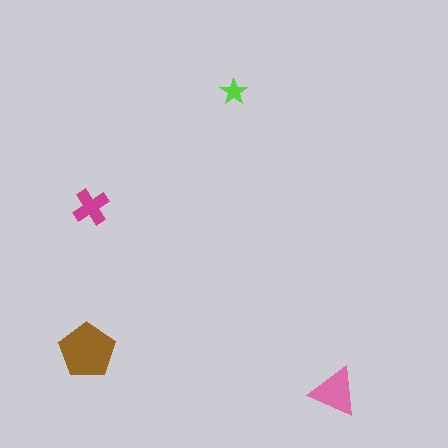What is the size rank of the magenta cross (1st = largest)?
3rd.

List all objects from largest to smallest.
The brown pentagon, the pink triangle, the magenta cross, the lime star.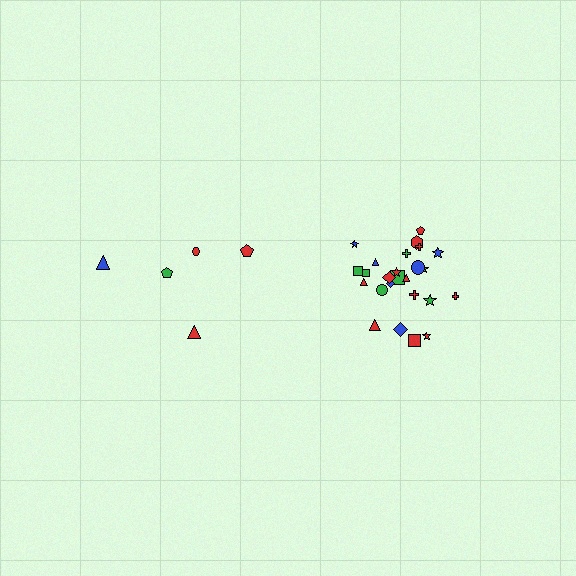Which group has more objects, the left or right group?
The right group.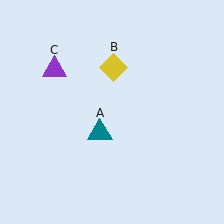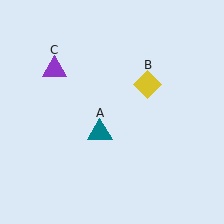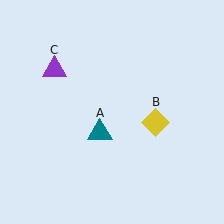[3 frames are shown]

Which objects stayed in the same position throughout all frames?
Teal triangle (object A) and purple triangle (object C) remained stationary.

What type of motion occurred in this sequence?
The yellow diamond (object B) rotated clockwise around the center of the scene.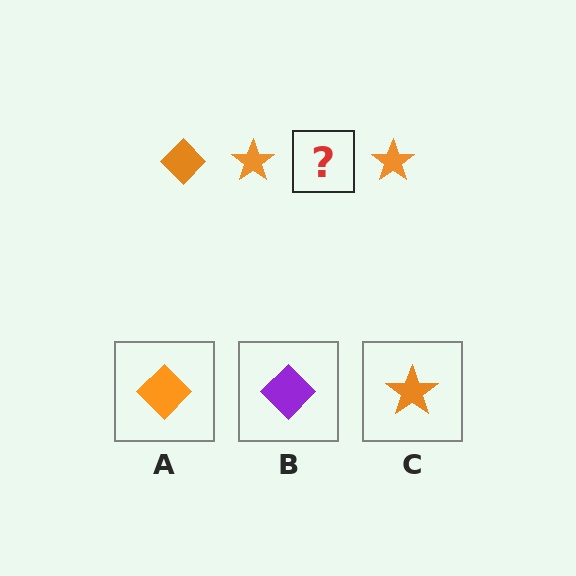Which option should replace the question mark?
Option A.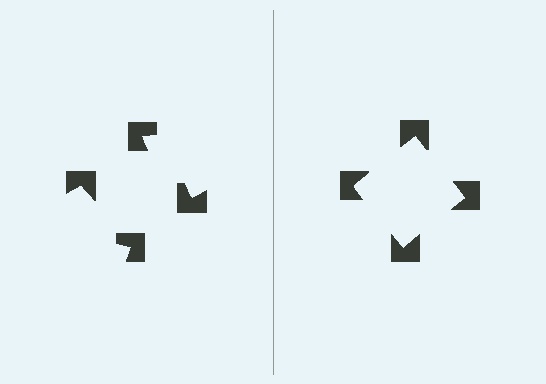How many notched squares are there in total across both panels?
8 — 4 on each side.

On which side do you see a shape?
An illusory square appears on the right side. On the left side the wedge cuts are rotated, so no coherent shape forms.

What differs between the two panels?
The notched squares are positioned identically on both sides; only the wedge orientations differ. On the right they align to a square; on the left they are misaligned.